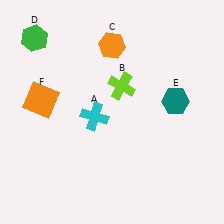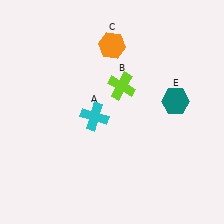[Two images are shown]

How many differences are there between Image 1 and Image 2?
There are 2 differences between the two images.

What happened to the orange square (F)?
The orange square (F) was removed in Image 2. It was in the top-left area of Image 1.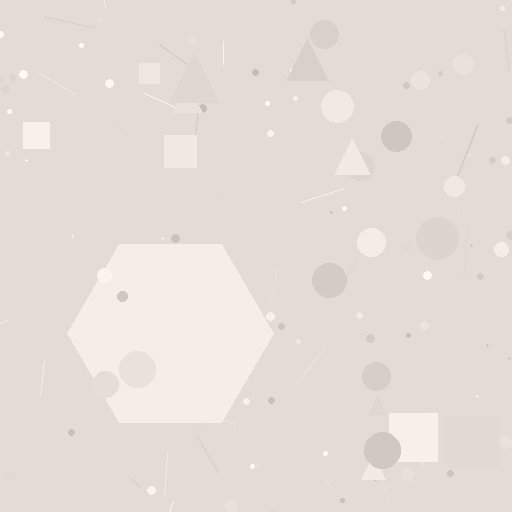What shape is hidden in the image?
A hexagon is hidden in the image.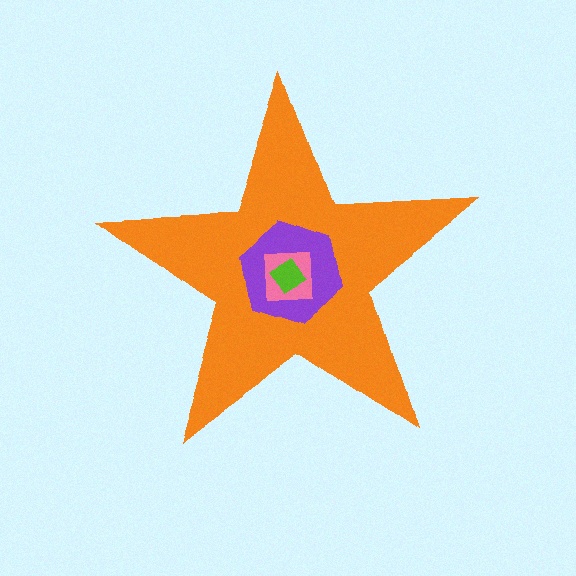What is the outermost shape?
The orange star.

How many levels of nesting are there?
4.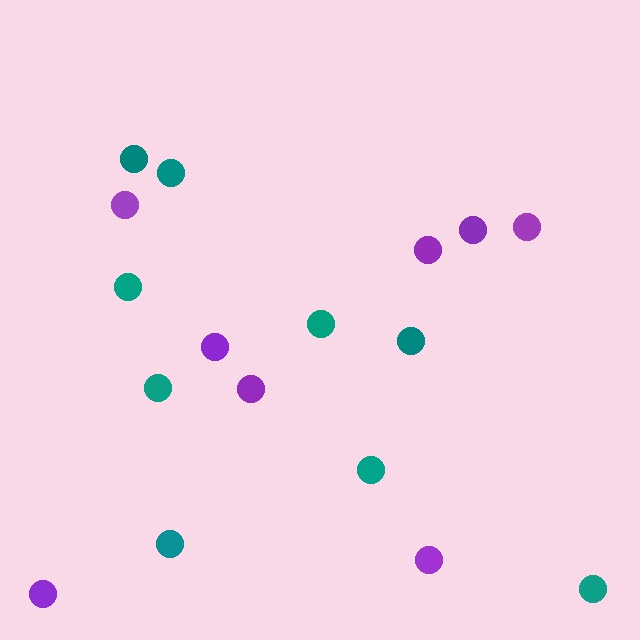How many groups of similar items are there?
There are 2 groups: one group of purple circles (8) and one group of teal circles (9).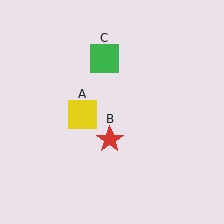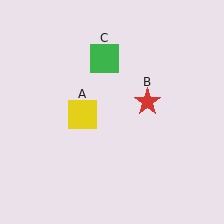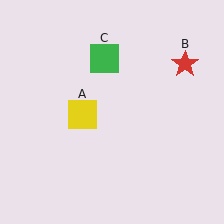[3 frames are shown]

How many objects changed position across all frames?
1 object changed position: red star (object B).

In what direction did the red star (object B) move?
The red star (object B) moved up and to the right.